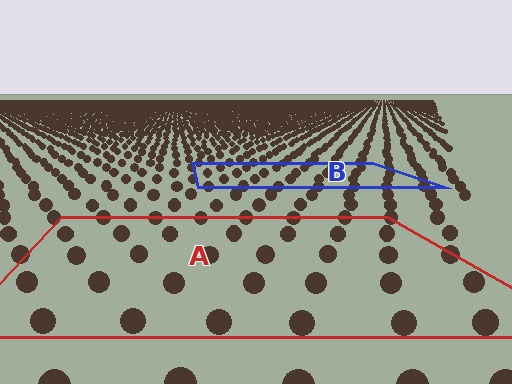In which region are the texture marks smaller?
The texture marks are smaller in region B, because it is farther away.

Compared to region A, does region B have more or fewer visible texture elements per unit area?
Region B has more texture elements per unit area — they are packed more densely because it is farther away.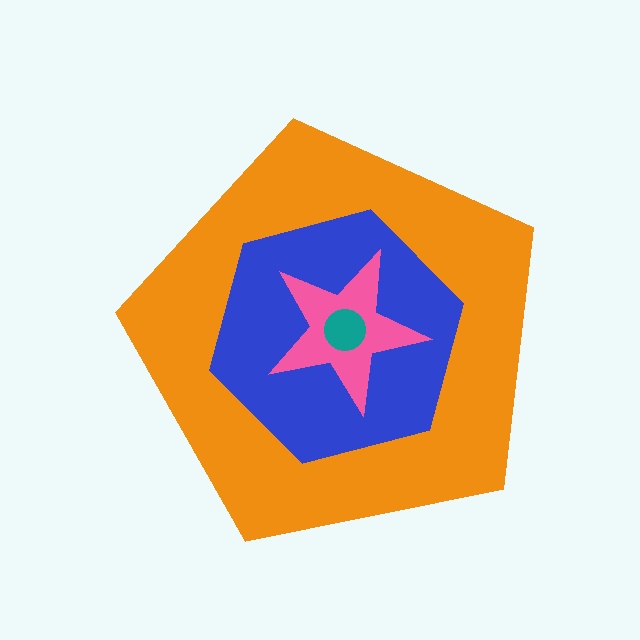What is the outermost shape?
The orange pentagon.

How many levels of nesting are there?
4.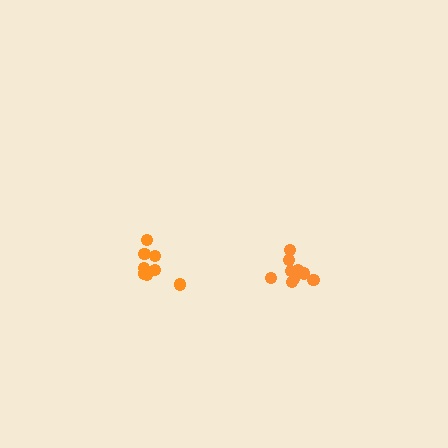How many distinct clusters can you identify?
There are 2 distinct clusters.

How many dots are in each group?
Group 1: 9 dots, Group 2: 8 dots (17 total).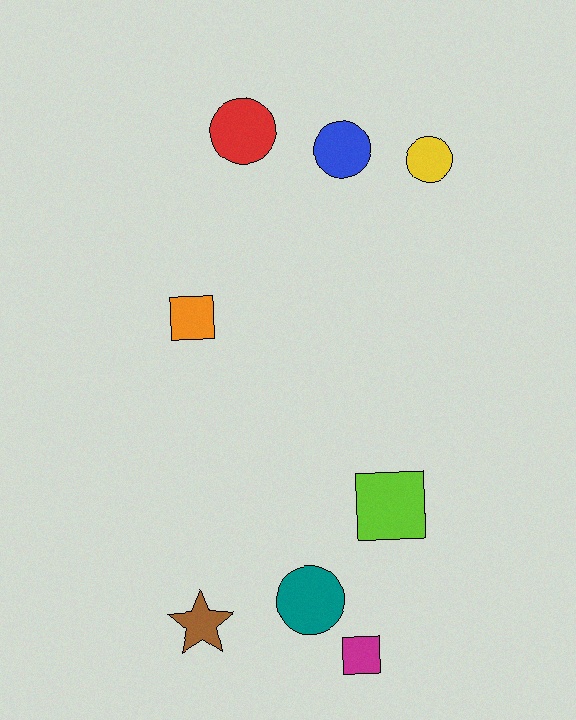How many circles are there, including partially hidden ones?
There are 4 circles.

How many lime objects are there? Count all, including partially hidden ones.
There is 1 lime object.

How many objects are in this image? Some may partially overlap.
There are 8 objects.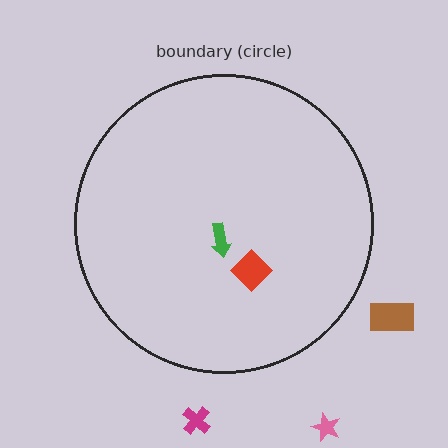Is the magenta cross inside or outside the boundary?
Outside.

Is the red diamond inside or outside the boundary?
Inside.